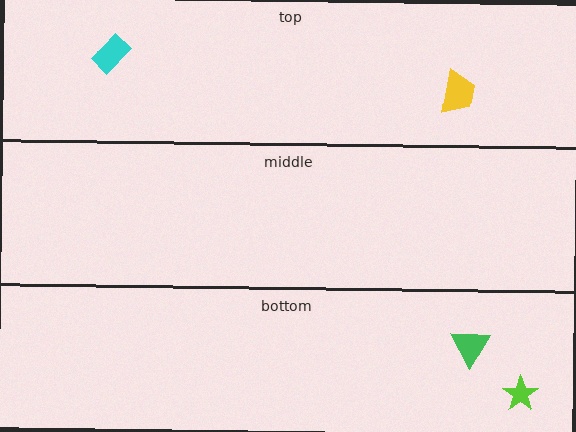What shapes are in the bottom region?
The green triangle, the lime star.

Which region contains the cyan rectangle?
The top region.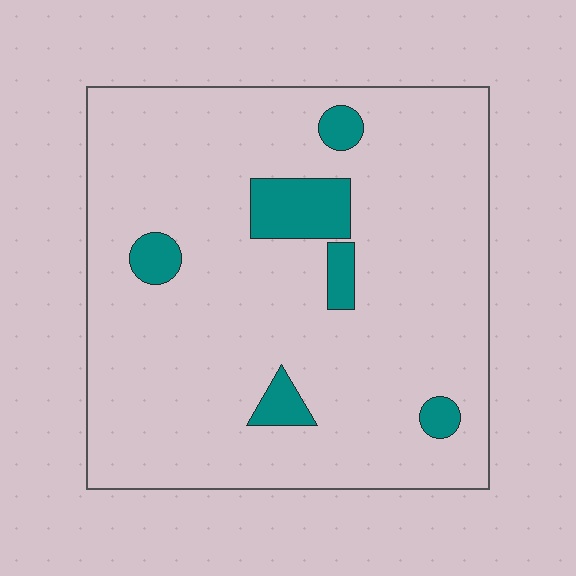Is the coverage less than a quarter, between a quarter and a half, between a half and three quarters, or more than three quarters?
Less than a quarter.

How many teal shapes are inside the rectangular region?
6.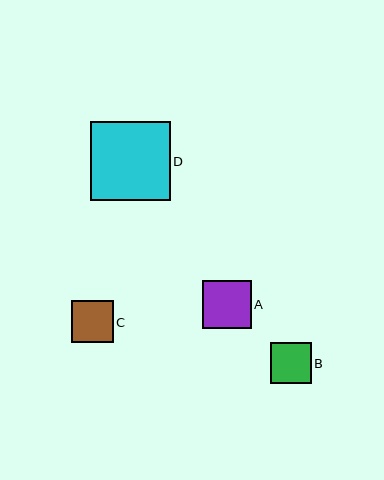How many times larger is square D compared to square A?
Square D is approximately 1.6 times the size of square A.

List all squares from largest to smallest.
From largest to smallest: D, A, C, B.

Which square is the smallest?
Square B is the smallest with a size of approximately 41 pixels.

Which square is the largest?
Square D is the largest with a size of approximately 80 pixels.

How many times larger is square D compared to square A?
Square D is approximately 1.6 times the size of square A.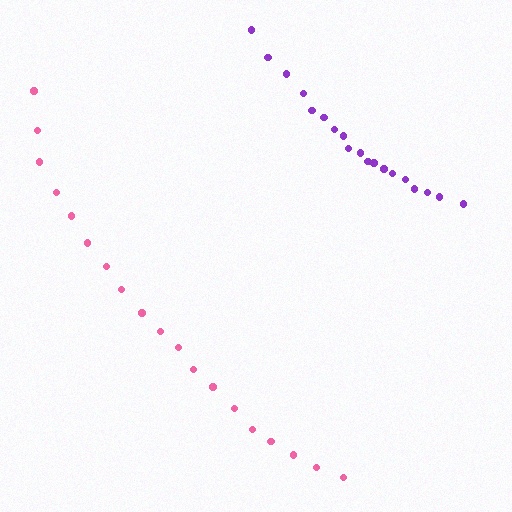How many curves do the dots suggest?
There are 2 distinct paths.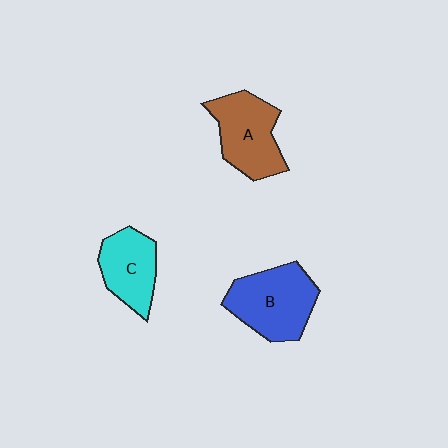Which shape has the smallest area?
Shape C (cyan).